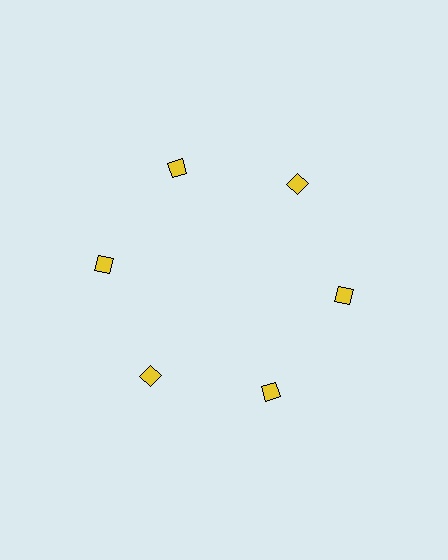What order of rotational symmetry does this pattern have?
This pattern has 6-fold rotational symmetry.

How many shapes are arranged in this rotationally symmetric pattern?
There are 6 shapes, arranged in 6 groups of 1.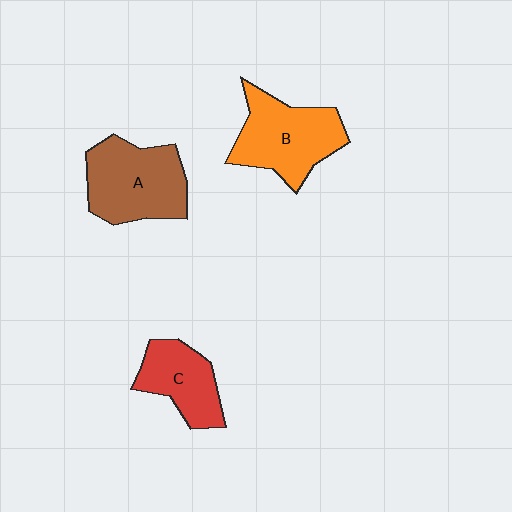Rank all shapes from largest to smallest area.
From largest to smallest: A (brown), B (orange), C (red).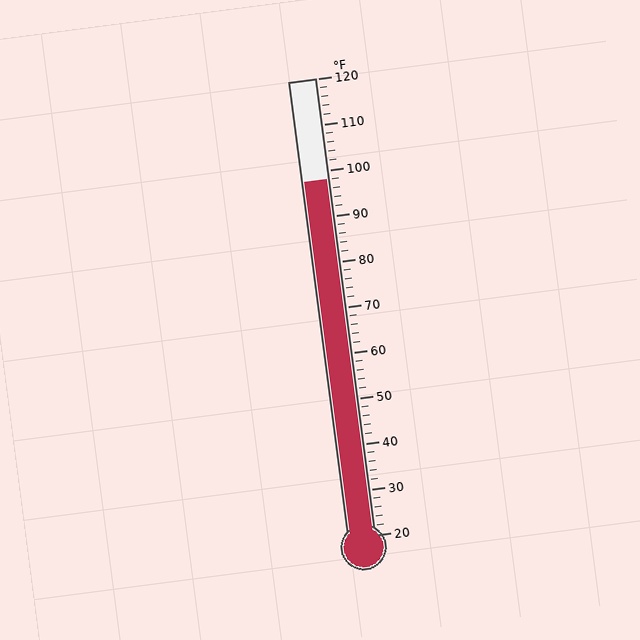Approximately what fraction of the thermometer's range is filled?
The thermometer is filled to approximately 80% of its range.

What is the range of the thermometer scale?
The thermometer scale ranges from 20°F to 120°F.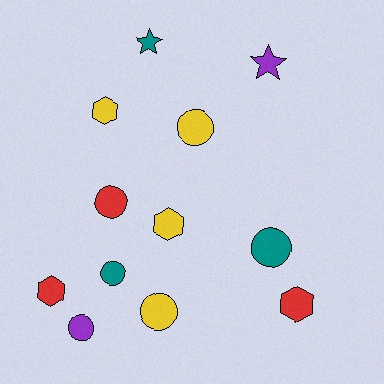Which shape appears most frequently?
Circle, with 6 objects.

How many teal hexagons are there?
There are no teal hexagons.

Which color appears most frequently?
Yellow, with 4 objects.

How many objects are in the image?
There are 12 objects.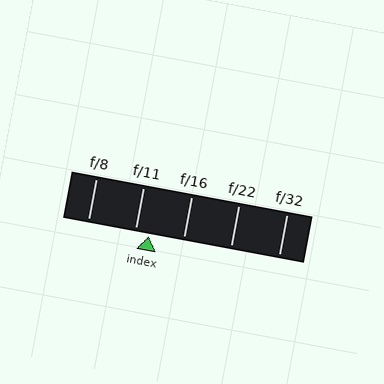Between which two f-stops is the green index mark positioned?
The index mark is between f/11 and f/16.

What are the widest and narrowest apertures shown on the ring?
The widest aperture shown is f/8 and the narrowest is f/32.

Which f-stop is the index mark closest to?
The index mark is closest to f/11.